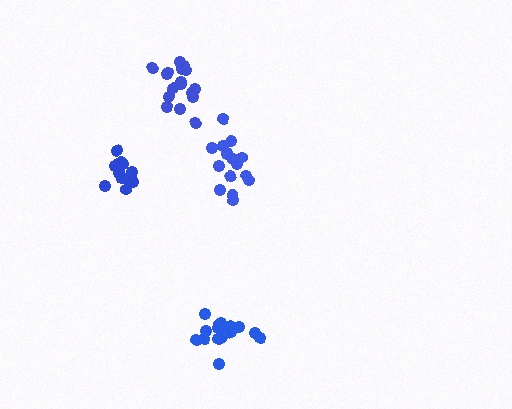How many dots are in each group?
Group 1: 13 dots, Group 2: 17 dots, Group 3: 15 dots, Group 4: 16 dots (61 total).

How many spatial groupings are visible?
There are 4 spatial groupings.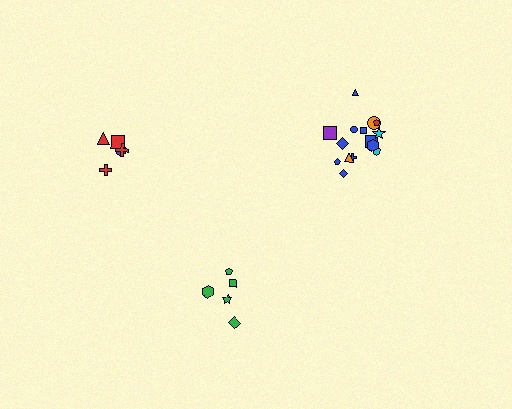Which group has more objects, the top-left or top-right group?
The top-right group.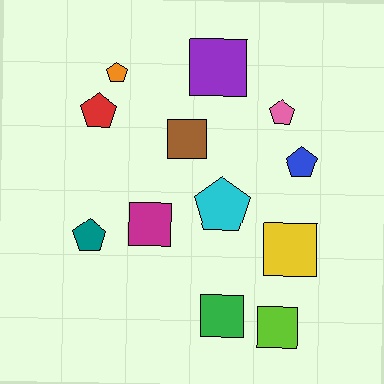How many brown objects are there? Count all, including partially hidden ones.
There is 1 brown object.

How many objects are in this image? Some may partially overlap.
There are 12 objects.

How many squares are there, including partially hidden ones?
There are 6 squares.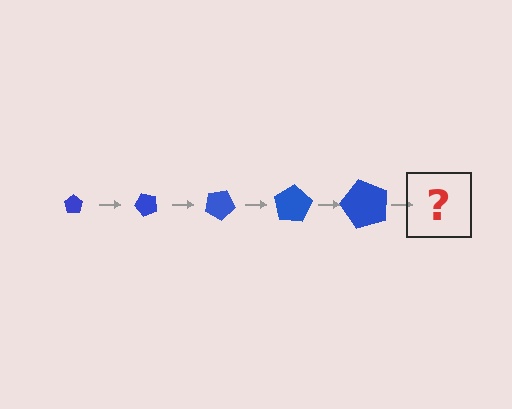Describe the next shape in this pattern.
It should be a pentagon, larger than the previous one and rotated 250 degrees from the start.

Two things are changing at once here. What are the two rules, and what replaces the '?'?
The two rules are that the pentagon grows larger each step and it rotates 50 degrees each step. The '?' should be a pentagon, larger than the previous one and rotated 250 degrees from the start.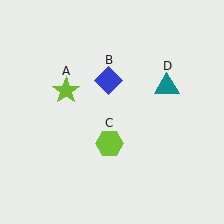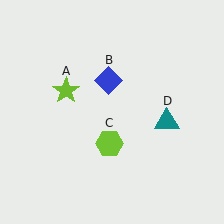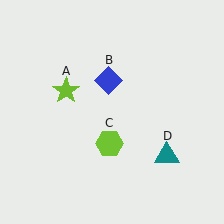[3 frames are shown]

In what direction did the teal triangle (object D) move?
The teal triangle (object D) moved down.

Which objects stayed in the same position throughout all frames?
Lime star (object A) and blue diamond (object B) and lime hexagon (object C) remained stationary.